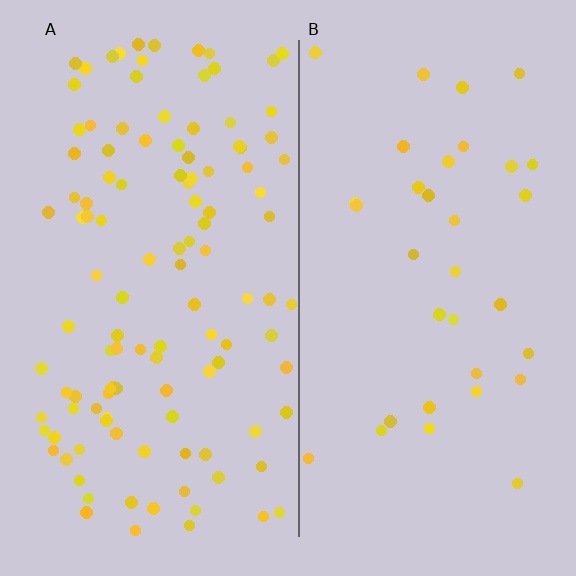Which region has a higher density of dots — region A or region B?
A (the left).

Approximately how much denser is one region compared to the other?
Approximately 3.4× — region A over region B.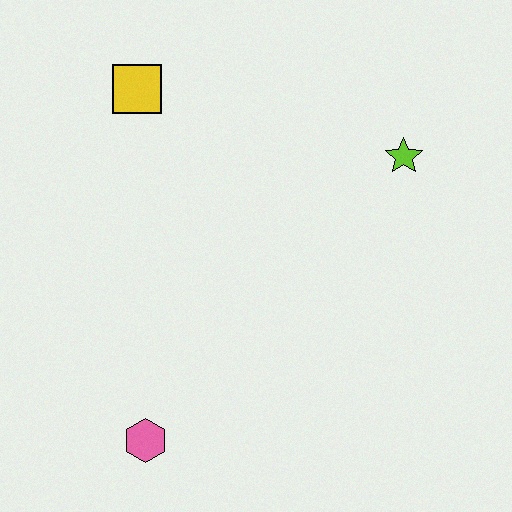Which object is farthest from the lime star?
The pink hexagon is farthest from the lime star.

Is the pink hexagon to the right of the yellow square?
Yes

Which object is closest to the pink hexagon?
The yellow square is closest to the pink hexagon.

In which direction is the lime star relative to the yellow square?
The lime star is to the right of the yellow square.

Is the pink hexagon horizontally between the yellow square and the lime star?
Yes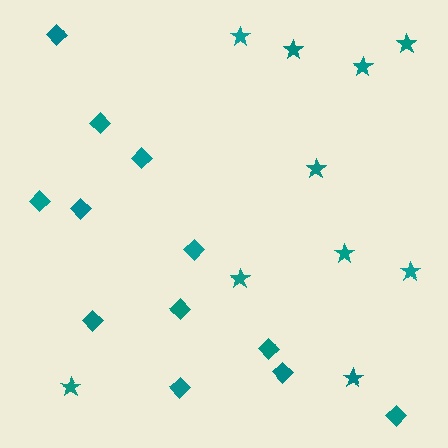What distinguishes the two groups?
There are 2 groups: one group of stars (10) and one group of diamonds (12).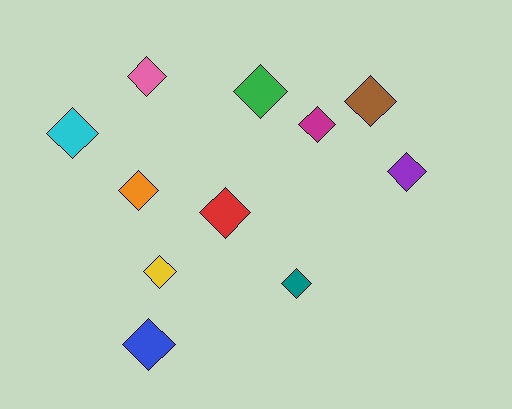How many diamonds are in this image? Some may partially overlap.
There are 11 diamonds.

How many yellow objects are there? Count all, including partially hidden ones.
There is 1 yellow object.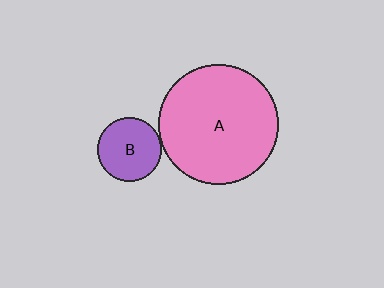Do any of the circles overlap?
No, none of the circles overlap.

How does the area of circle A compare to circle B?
Approximately 3.6 times.